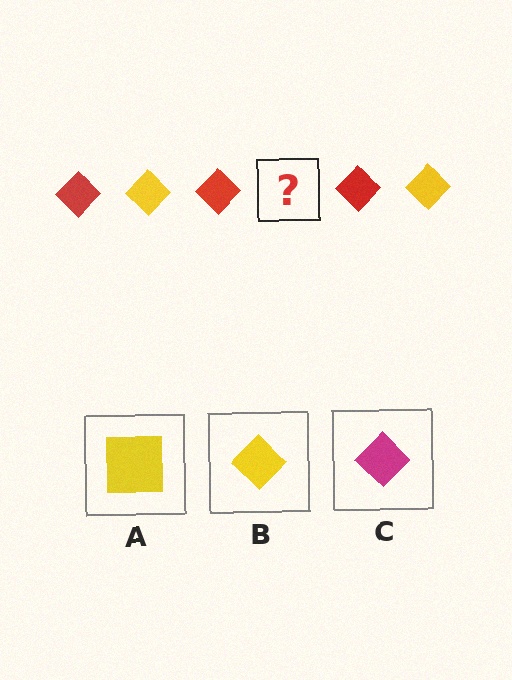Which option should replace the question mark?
Option B.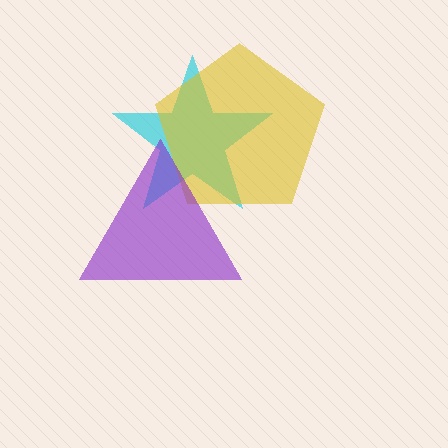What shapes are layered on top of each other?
The layered shapes are: a cyan star, a yellow pentagon, a purple triangle.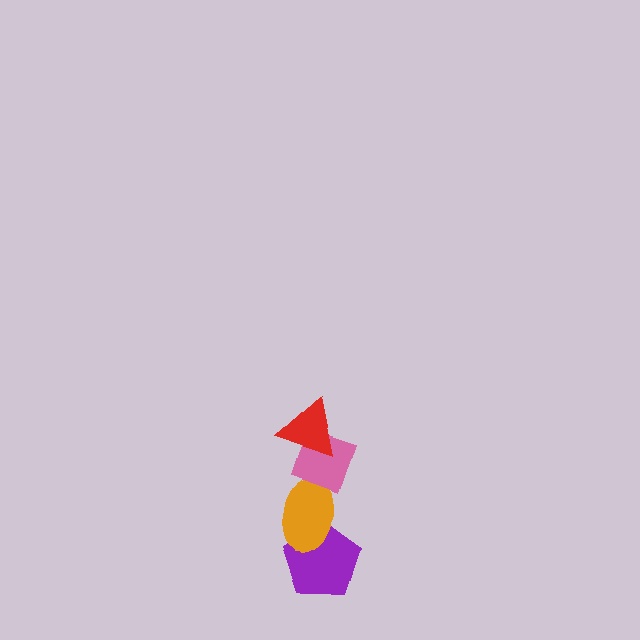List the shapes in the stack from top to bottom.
From top to bottom: the red triangle, the pink diamond, the orange ellipse, the purple pentagon.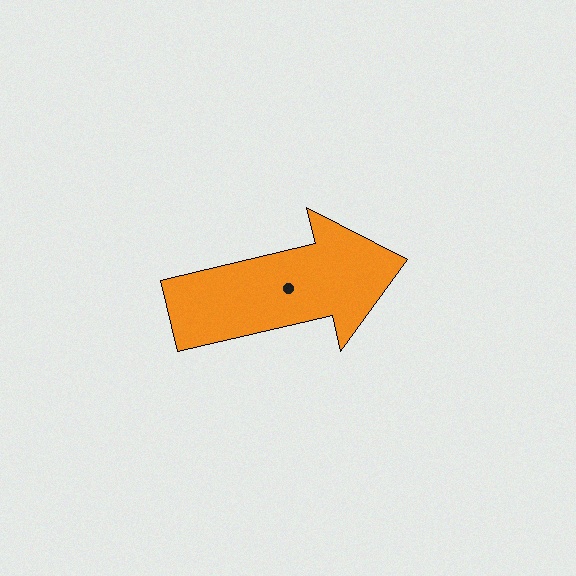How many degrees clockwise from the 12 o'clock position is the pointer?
Approximately 77 degrees.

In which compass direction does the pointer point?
East.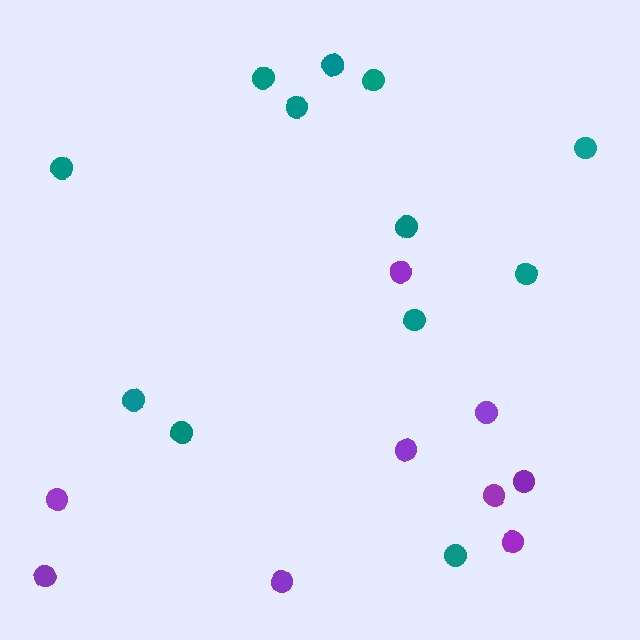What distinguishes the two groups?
There are 2 groups: one group of purple circles (9) and one group of teal circles (12).